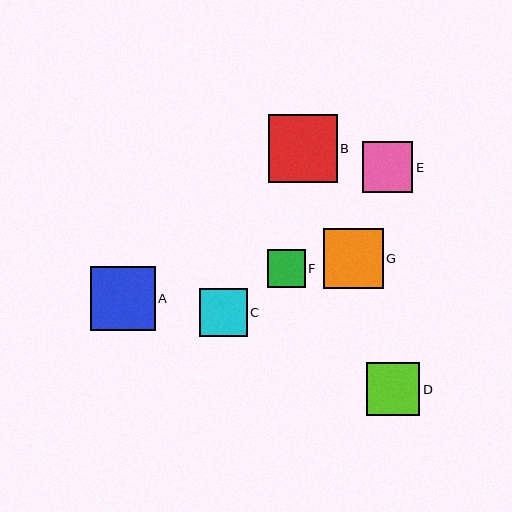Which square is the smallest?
Square F is the smallest with a size of approximately 38 pixels.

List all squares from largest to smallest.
From largest to smallest: B, A, G, D, E, C, F.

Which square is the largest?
Square B is the largest with a size of approximately 68 pixels.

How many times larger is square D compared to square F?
Square D is approximately 1.4 times the size of square F.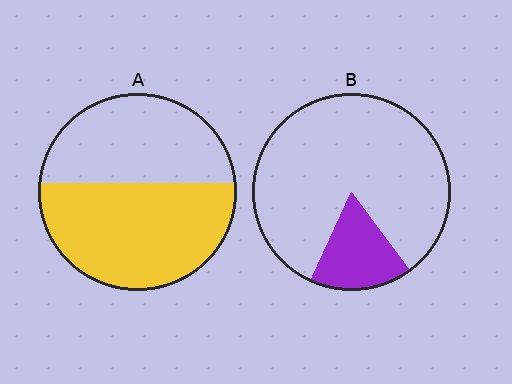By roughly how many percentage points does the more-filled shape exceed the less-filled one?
By roughly 40 percentage points (A over B).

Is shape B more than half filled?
No.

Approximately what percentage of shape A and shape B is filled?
A is approximately 55% and B is approximately 15%.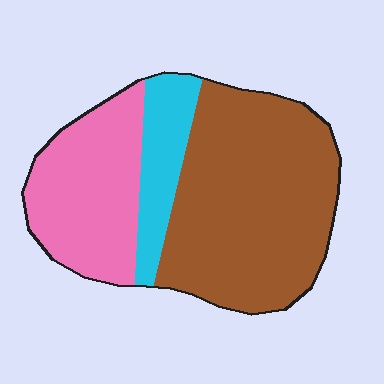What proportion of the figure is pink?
Pink covers roughly 30% of the figure.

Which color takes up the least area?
Cyan, at roughly 15%.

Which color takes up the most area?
Brown, at roughly 55%.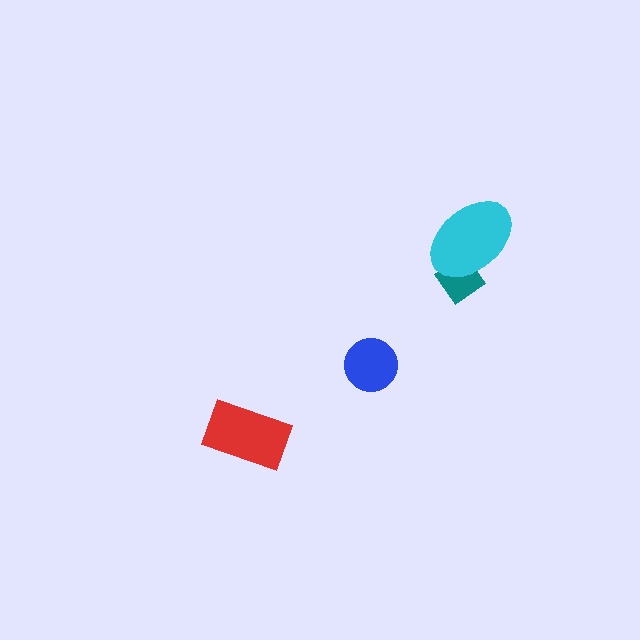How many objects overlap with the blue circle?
0 objects overlap with the blue circle.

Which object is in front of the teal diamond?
The cyan ellipse is in front of the teal diamond.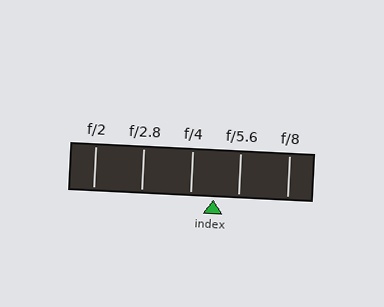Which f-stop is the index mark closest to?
The index mark is closest to f/4.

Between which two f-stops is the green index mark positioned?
The index mark is between f/4 and f/5.6.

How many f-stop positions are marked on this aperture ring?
There are 5 f-stop positions marked.